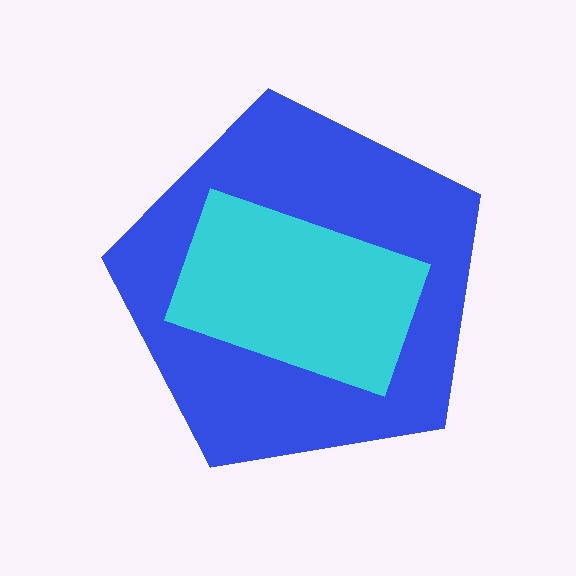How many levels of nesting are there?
2.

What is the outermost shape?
The blue pentagon.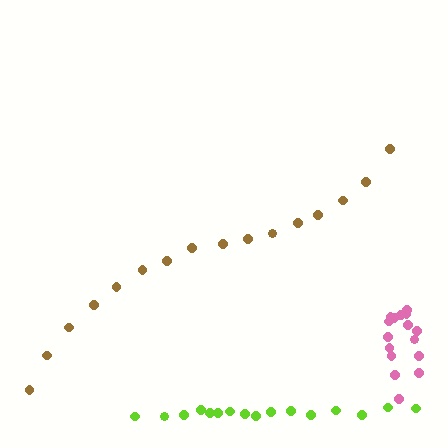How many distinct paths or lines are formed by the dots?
There are 3 distinct paths.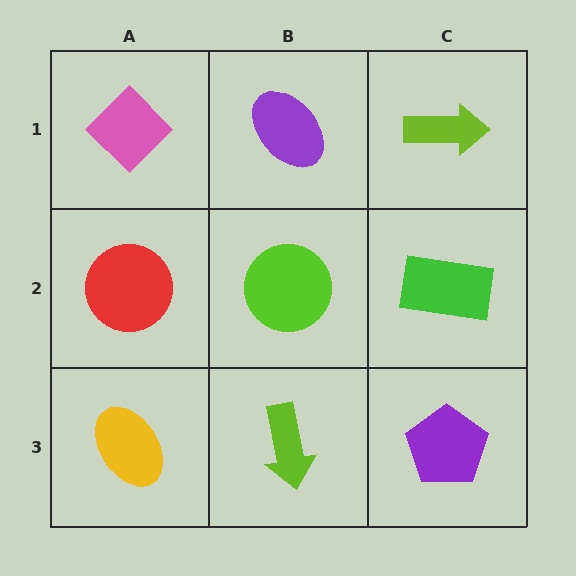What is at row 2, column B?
A lime circle.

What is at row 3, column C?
A purple pentagon.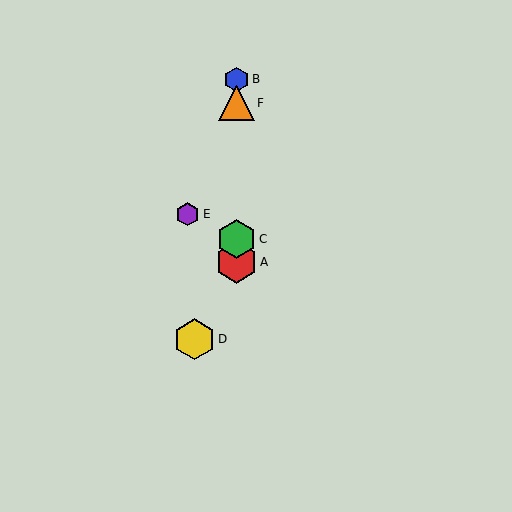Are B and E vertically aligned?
No, B is at x≈237 and E is at x≈188.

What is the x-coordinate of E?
Object E is at x≈188.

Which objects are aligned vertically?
Objects A, B, C, F are aligned vertically.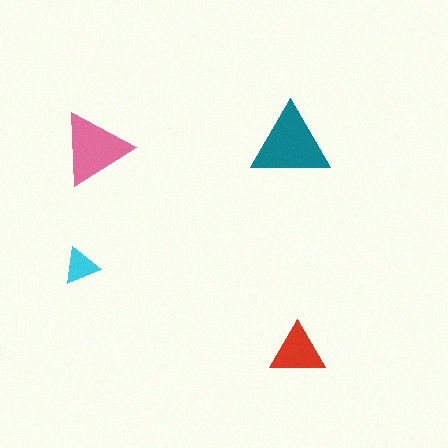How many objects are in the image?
There are 4 objects in the image.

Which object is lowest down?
The red triangle is bottommost.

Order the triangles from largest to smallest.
the teal one, the pink one, the red one, the cyan one.